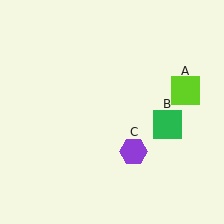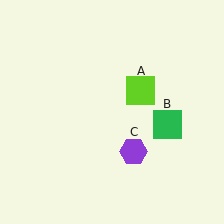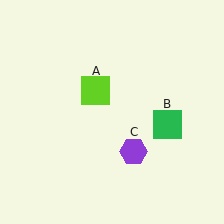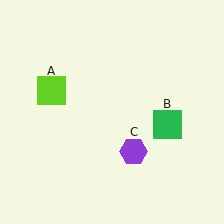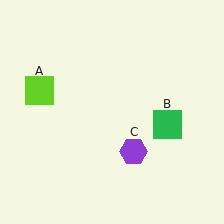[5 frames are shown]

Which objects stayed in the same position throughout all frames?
Green square (object B) and purple hexagon (object C) remained stationary.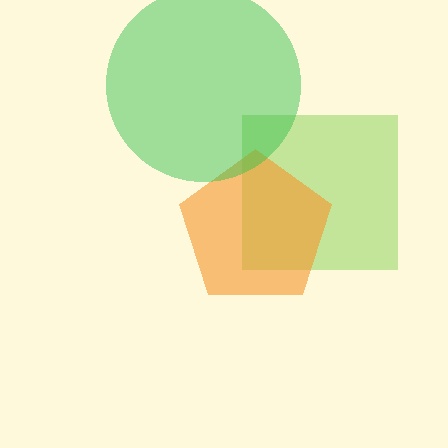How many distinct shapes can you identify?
There are 3 distinct shapes: a lime square, an orange pentagon, a green circle.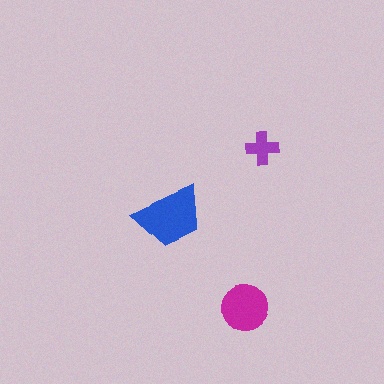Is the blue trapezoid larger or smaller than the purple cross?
Larger.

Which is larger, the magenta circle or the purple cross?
The magenta circle.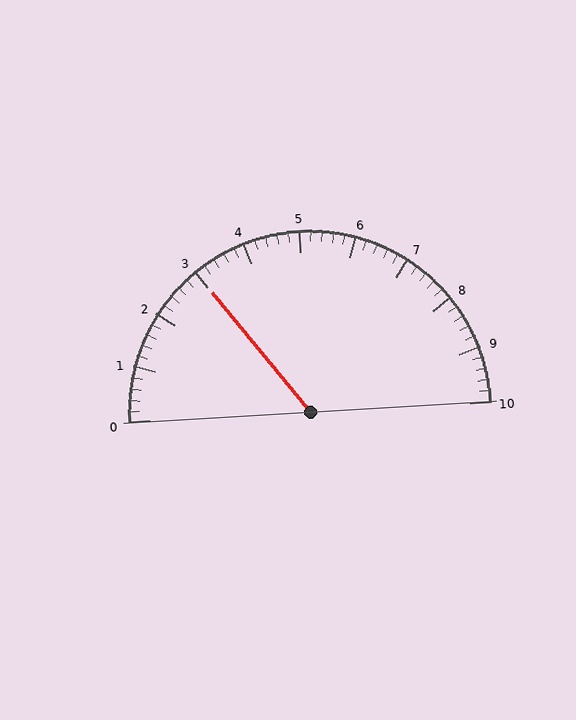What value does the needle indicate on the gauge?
The needle indicates approximately 3.0.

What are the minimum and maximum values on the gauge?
The gauge ranges from 0 to 10.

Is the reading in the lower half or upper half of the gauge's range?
The reading is in the lower half of the range (0 to 10).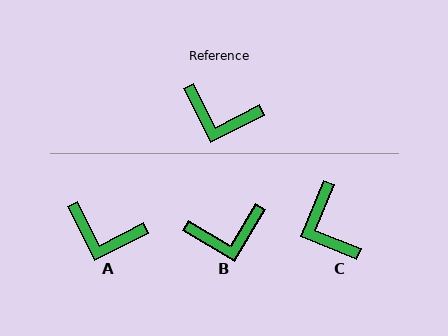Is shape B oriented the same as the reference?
No, it is off by about 32 degrees.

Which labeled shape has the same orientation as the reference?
A.